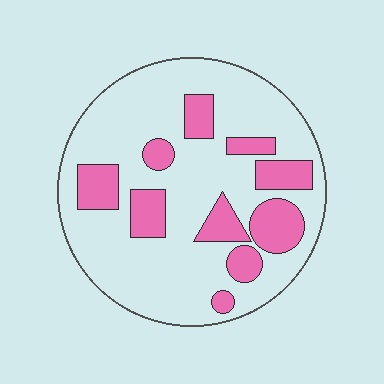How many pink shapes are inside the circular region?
10.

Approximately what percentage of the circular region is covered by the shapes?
Approximately 25%.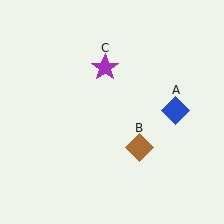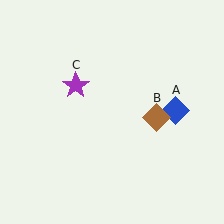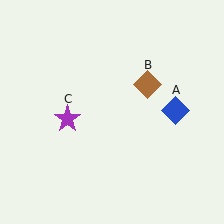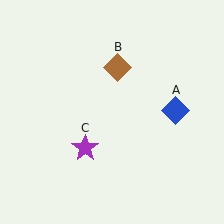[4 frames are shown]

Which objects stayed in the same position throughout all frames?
Blue diamond (object A) remained stationary.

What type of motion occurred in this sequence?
The brown diamond (object B), purple star (object C) rotated counterclockwise around the center of the scene.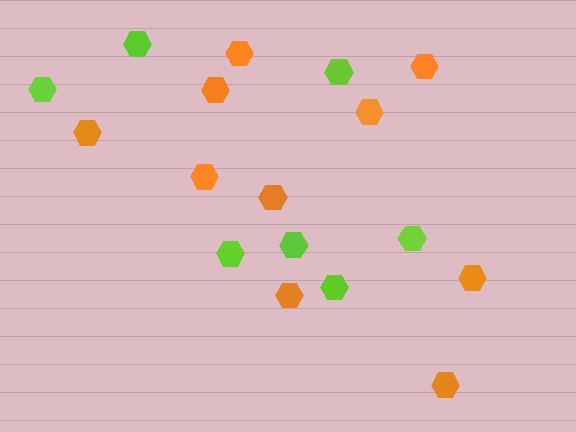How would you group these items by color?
There are 2 groups: one group of lime hexagons (7) and one group of orange hexagons (10).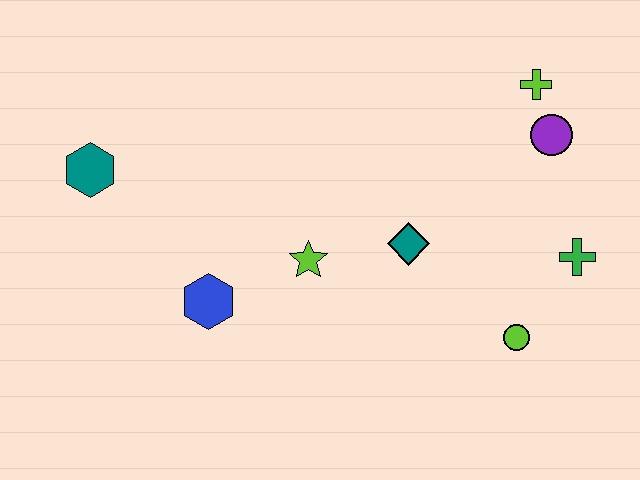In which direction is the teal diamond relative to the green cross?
The teal diamond is to the left of the green cross.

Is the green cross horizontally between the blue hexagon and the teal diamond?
No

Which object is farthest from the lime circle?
The teal hexagon is farthest from the lime circle.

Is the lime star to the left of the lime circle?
Yes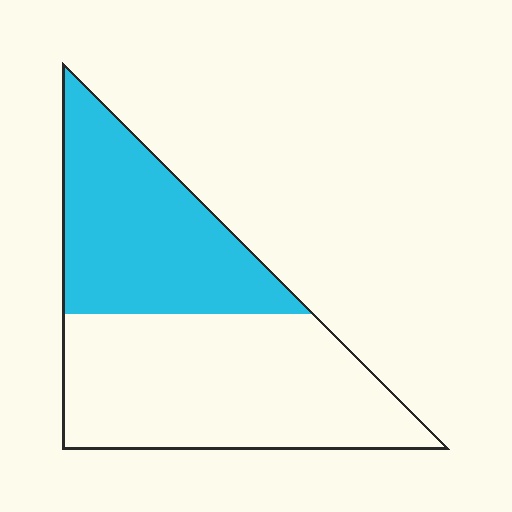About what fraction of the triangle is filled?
About two fifths (2/5).